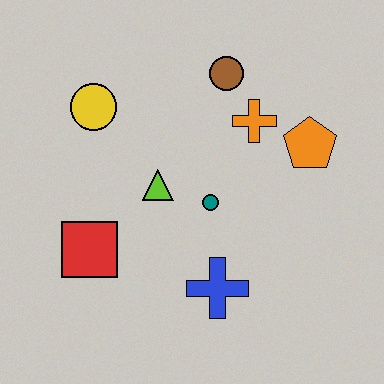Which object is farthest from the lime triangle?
The orange pentagon is farthest from the lime triangle.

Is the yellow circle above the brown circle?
No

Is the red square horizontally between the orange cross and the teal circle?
No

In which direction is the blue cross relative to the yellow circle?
The blue cross is below the yellow circle.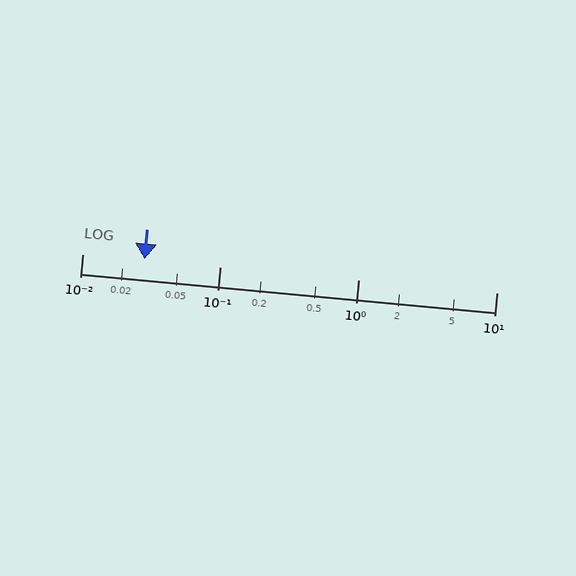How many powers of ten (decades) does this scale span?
The scale spans 3 decades, from 0.01 to 10.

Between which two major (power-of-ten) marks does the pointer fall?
The pointer is between 0.01 and 0.1.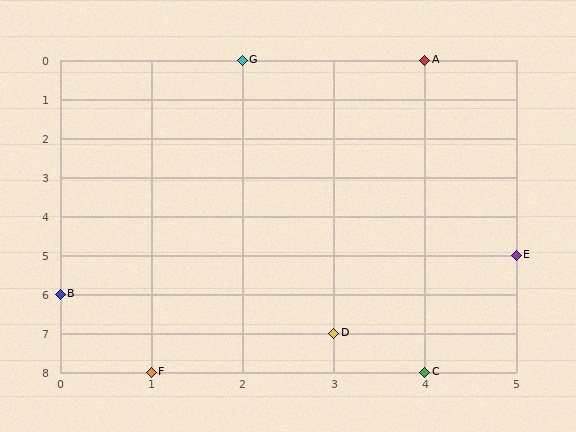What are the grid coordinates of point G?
Point G is at grid coordinates (2, 0).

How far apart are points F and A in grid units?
Points F and A are 3 columns and 8 rows apart (about 8.5 grid units diagonally).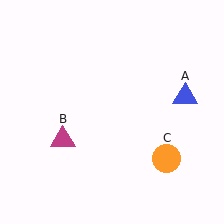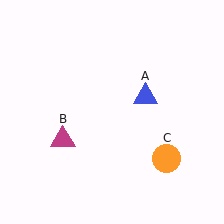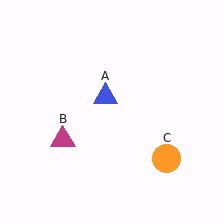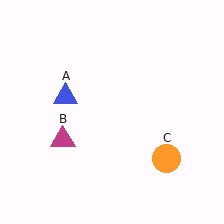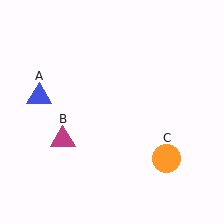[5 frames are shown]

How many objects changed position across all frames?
1 object changed position: blue triangle (object A).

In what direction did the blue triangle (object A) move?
The blue triangle (object A) moved left.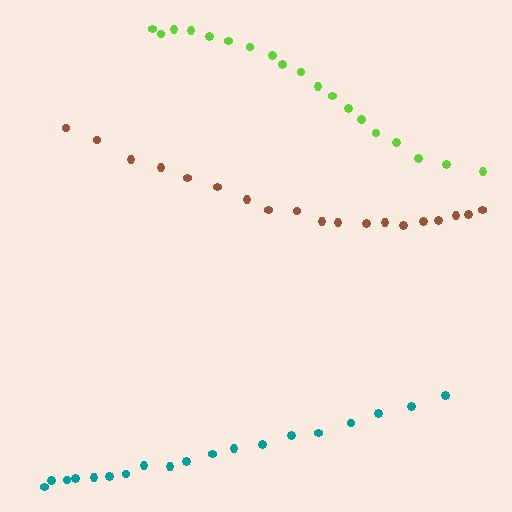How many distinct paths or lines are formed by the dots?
There are 3 distinct paths.